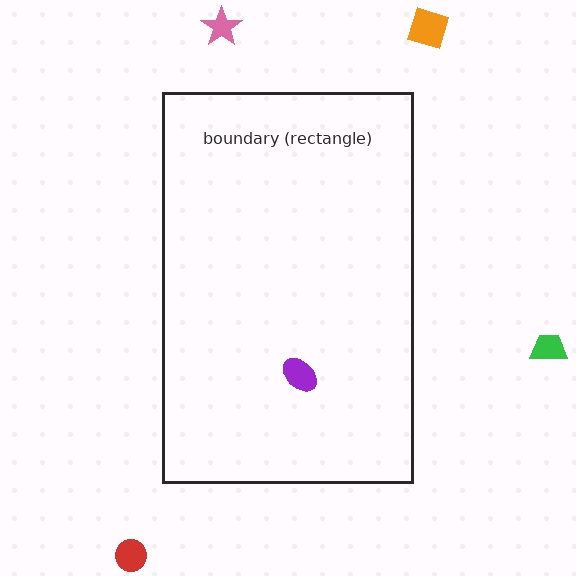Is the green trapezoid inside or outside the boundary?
Outside.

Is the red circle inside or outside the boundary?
Outside.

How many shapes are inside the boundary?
1 inside, 4 outside.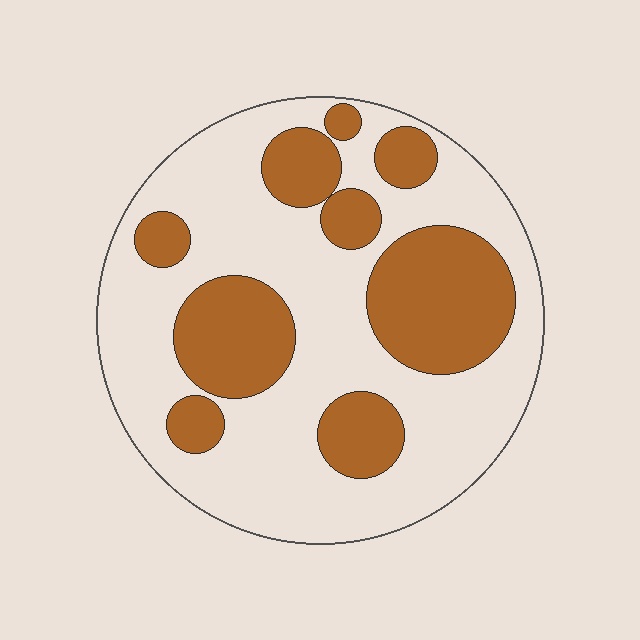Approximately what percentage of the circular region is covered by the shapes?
Approximately 35%.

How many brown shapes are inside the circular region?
9.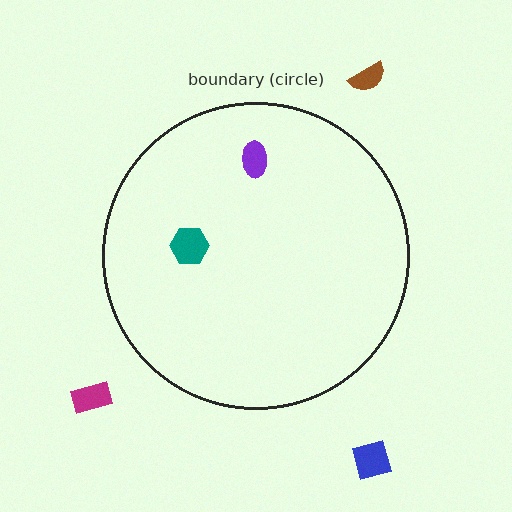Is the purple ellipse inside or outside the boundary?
Inside.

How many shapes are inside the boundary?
2 inside, 3 outside.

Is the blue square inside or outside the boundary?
Outside.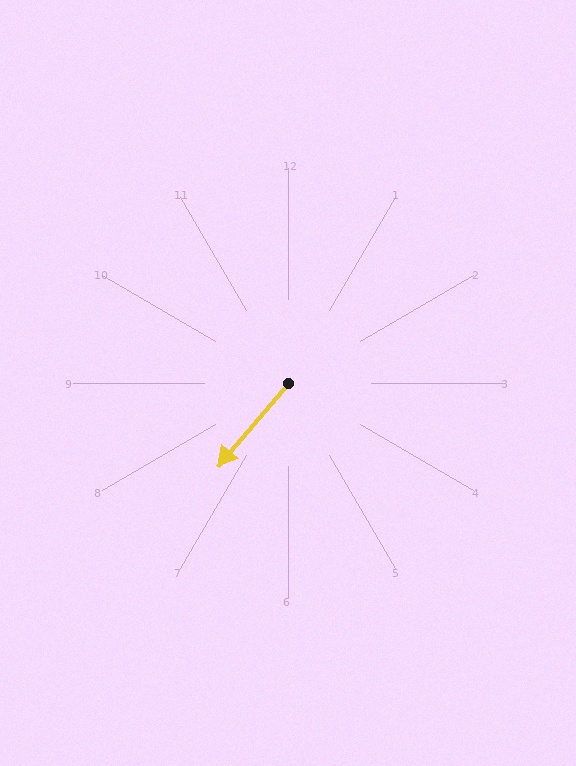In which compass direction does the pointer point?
Southwest.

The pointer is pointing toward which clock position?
Roughly 7 o'clock.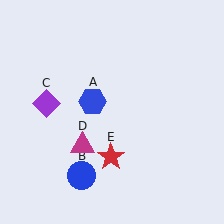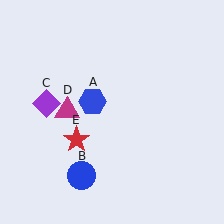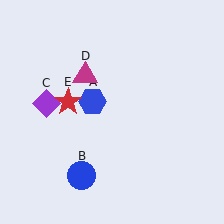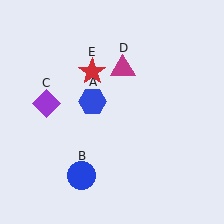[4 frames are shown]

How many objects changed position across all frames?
2 objects changed position: magenta triangle (object D), red star (object E).